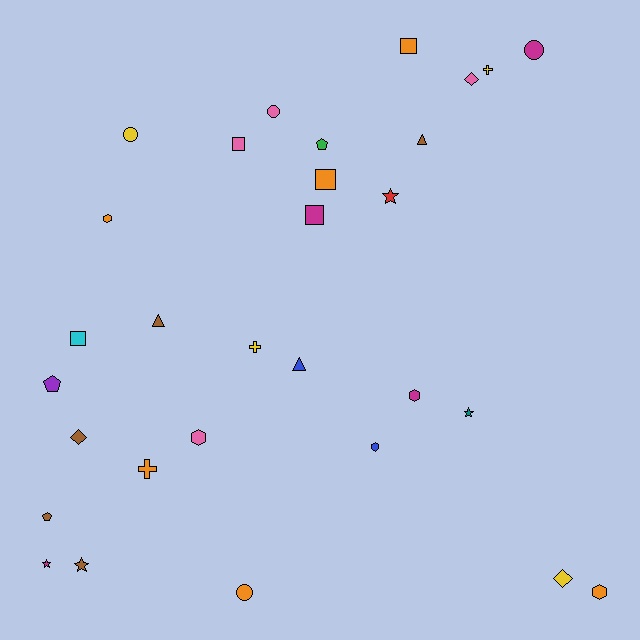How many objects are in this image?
There are 30 objects.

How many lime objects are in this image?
There are no lime objects.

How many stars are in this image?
There are 4 stars.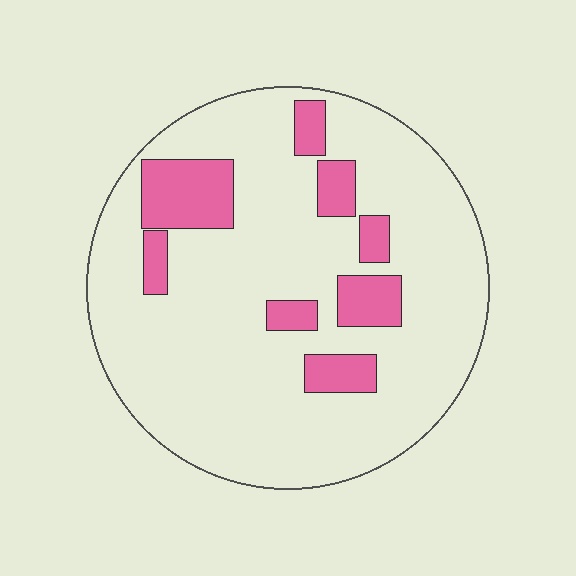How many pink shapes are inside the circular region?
8.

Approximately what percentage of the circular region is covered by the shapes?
Approximately 15%.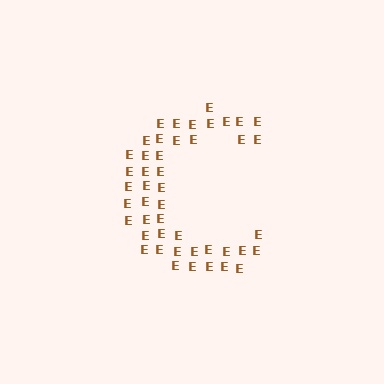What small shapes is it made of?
It is made of small letter E's.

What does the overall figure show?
The overall figure shows the letter C.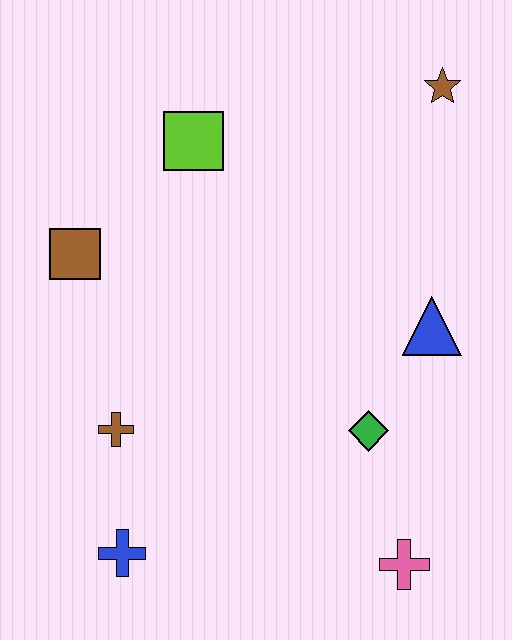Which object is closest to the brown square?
The lime square is closest to the brown square.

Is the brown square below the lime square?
Yes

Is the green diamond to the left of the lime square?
No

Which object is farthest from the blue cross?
The brown star is farthest from the blue cross.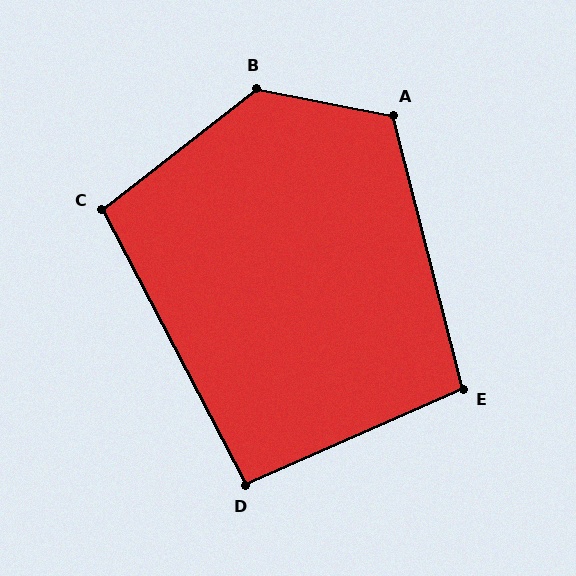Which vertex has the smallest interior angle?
D, at approximately 94 degrees.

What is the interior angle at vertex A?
Approximately 116 degrees (obtuse).